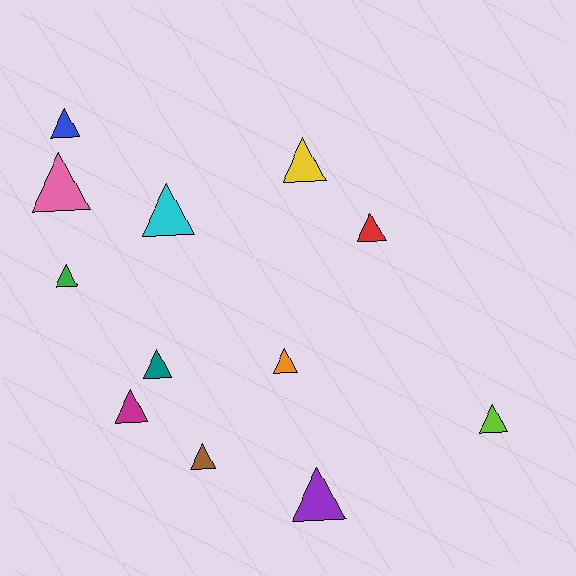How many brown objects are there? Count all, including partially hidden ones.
There is 1 brown object.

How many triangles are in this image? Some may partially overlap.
There are 12 triangles.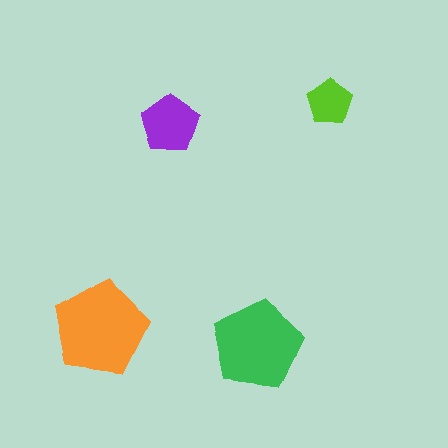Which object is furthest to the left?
The orange pentagon is leftmost.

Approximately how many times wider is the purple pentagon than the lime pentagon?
About 1.5 times wider.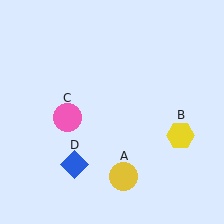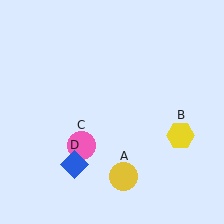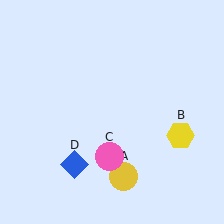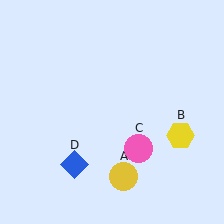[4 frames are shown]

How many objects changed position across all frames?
1 object changed position: pink circle (object C).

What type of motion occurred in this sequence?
The pink circle (object C) rotated counterclockwise around the center of the scene.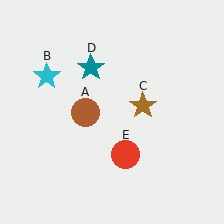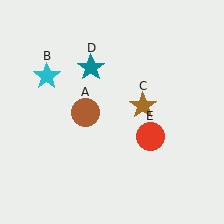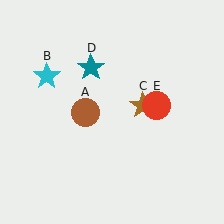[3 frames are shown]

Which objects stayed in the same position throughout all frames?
Brown circle (object A) and cyan star (object B) and brown star (object C) and teal star (object D) remained stationary.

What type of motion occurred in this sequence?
The red circle (object E) rotated counterclockwise around the center of the scene.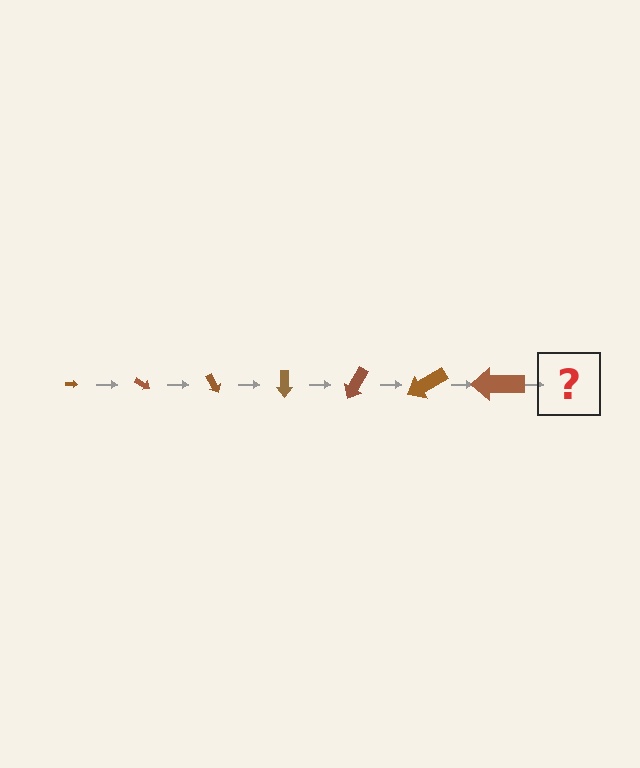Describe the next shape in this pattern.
It should be an arrow, larger than the previous one and rotated 210 degrees from the start.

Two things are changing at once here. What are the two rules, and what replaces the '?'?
The two rules are that the arrow grows larger each step and it rotates 30 degrees each step. The '?' should be an arrow, larger than the previous one and rotated 210 degrees from the start.